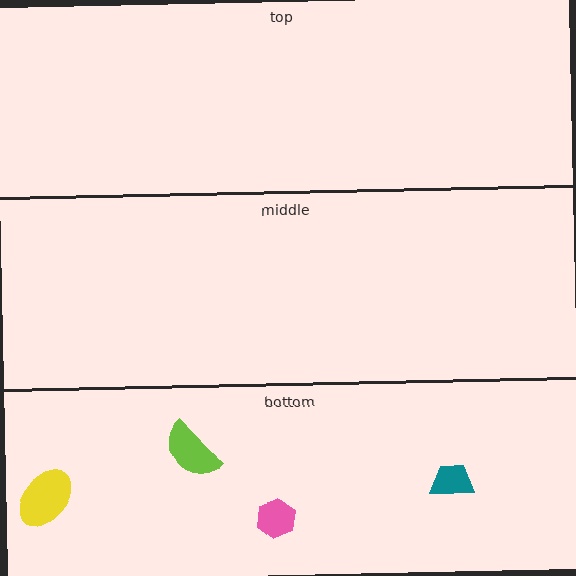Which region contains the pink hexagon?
The bottom region.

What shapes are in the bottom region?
The pink hexagon, the teal trapezoid, the yellow ellipse, the lime semicircle.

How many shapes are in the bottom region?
4.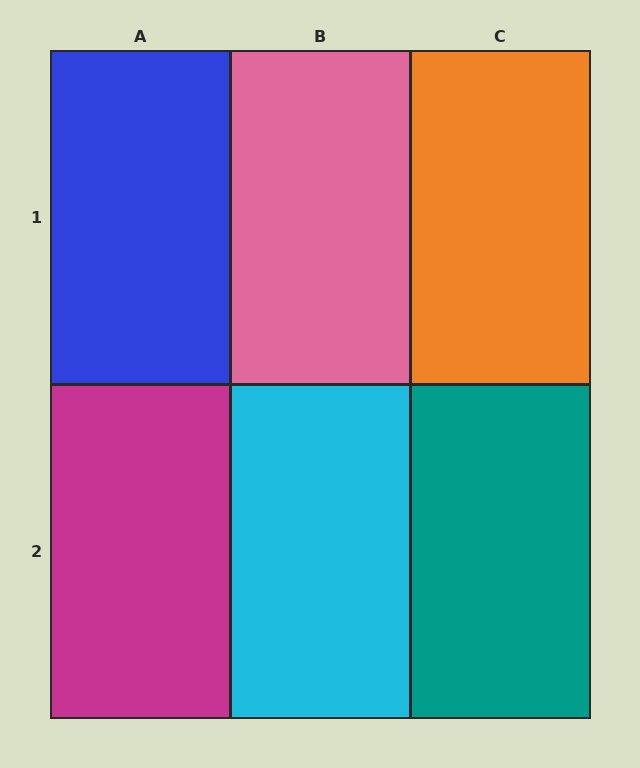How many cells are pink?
1 cell is pink.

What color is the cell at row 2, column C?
Teal.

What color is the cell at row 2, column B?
Cyan.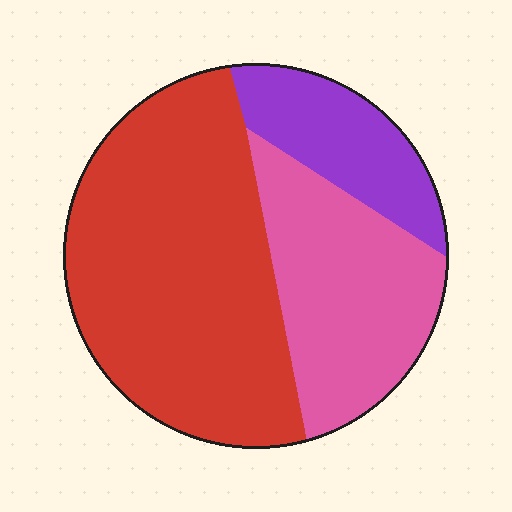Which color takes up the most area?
Red, at roughly 55%.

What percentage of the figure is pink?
Pink covers around 30% of the figure.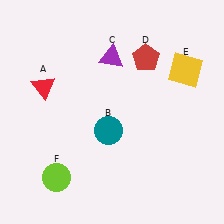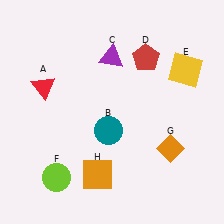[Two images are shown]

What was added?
An orange diamond (G), an orange square (H) were added in Image 2.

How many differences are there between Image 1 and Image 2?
There are 2 differences between the two images.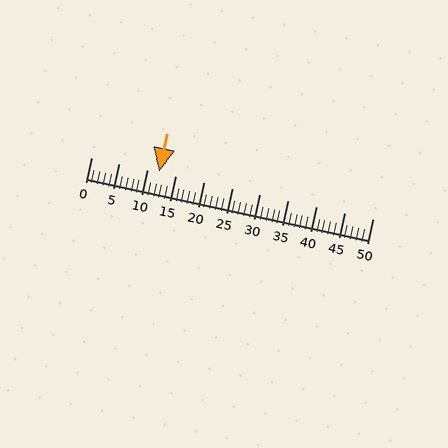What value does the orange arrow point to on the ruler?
The orange arrow points to approximately 12.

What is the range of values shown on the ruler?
The ruler shows values from 0 to 50.